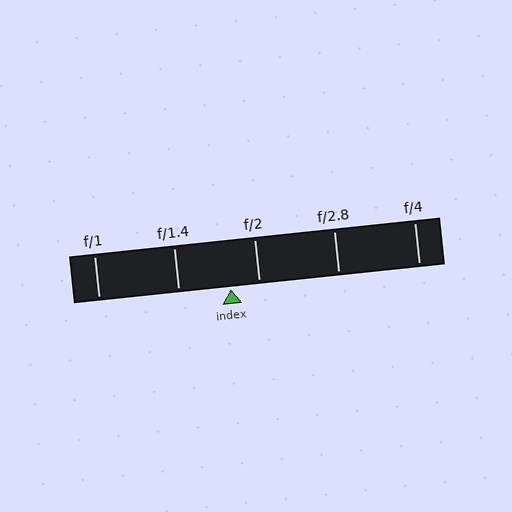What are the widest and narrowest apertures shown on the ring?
The widest aperture shown is f/1 and the narrowest is f/4.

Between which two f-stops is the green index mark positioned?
The index mark is between f/1.4 and f/2.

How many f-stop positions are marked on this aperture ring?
There are 5 f-stop positions marked.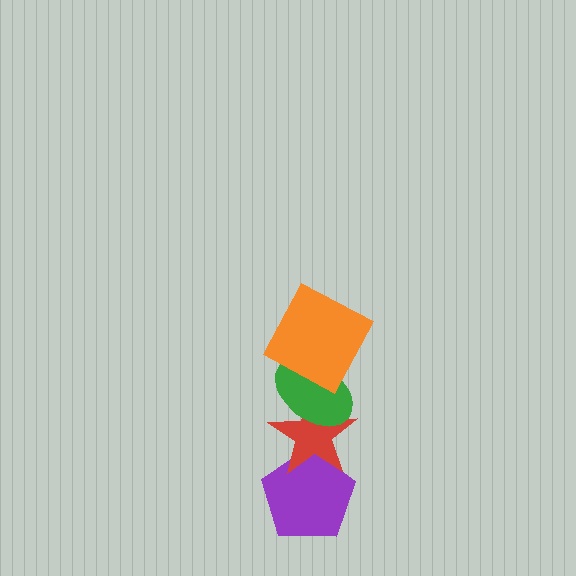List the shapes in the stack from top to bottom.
From top to bottom: the orange square, the green ellipse, the red star, the purple pentagon.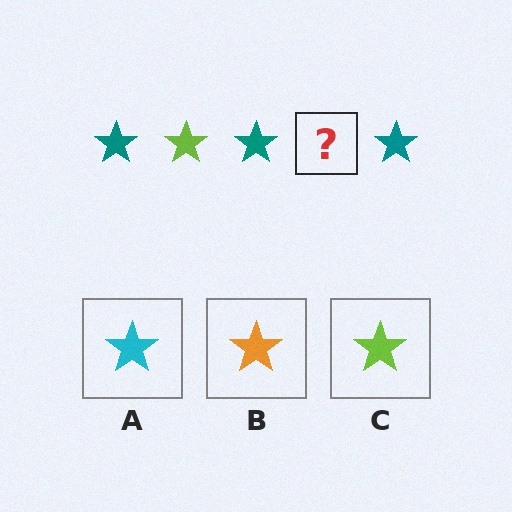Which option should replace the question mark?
Option C.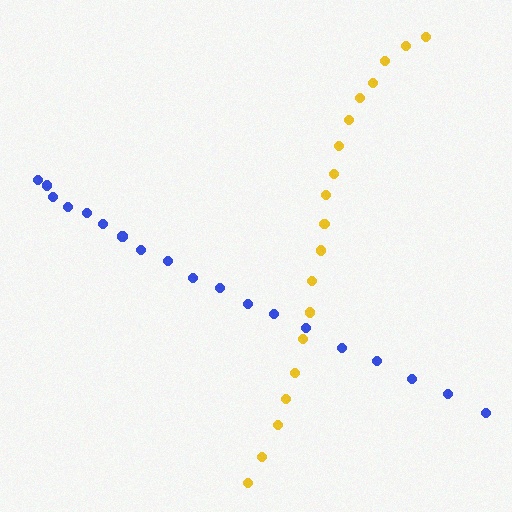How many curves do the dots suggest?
There are 2 distinct paths.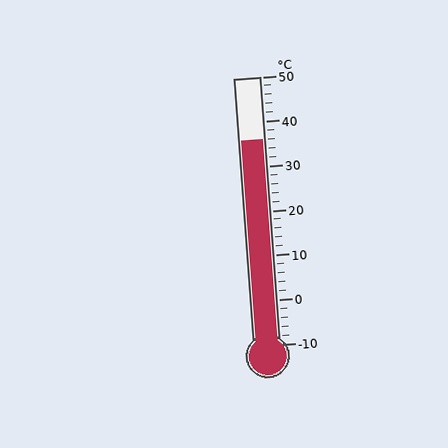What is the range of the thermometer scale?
The thermometer scale ranges from -10°C to 50°C.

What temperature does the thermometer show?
The thermometer shows approximately 36°C.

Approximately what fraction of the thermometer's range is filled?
The thermometer is filled to approximately 75% of its range.